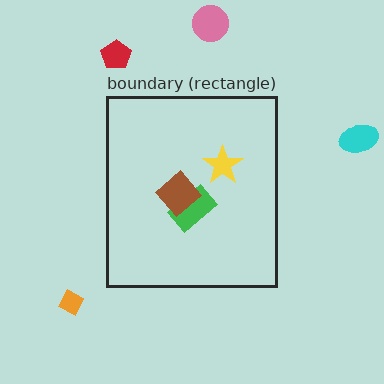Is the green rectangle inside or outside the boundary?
Inside.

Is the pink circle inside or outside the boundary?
Outside.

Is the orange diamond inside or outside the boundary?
Outside.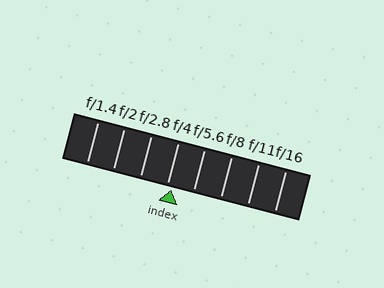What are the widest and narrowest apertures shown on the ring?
The widest aperture shown is f/1.4 and the narrowest is f/16.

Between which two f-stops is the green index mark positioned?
The index mark is between f/4 and f/5.6.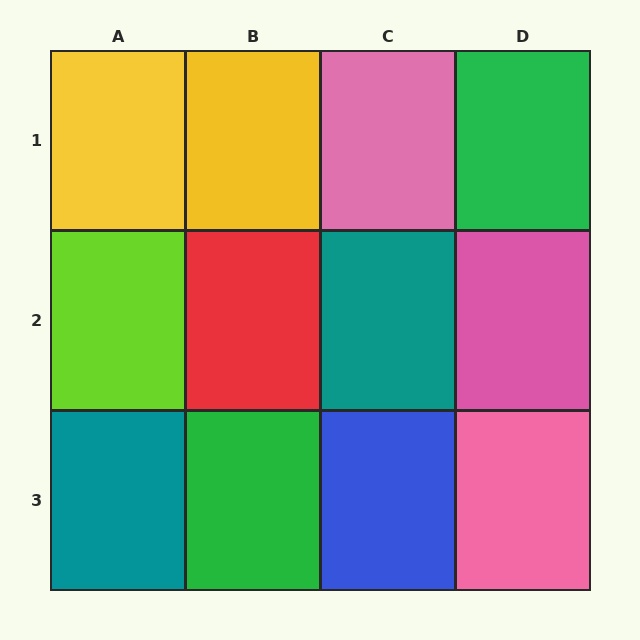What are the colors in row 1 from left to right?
Yellow, yellow, pink, green.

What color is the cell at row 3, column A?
Teal.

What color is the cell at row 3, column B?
Green.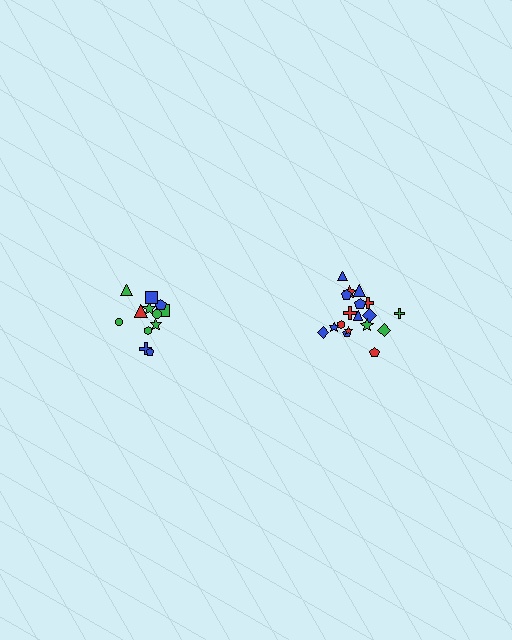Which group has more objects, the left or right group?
The right group.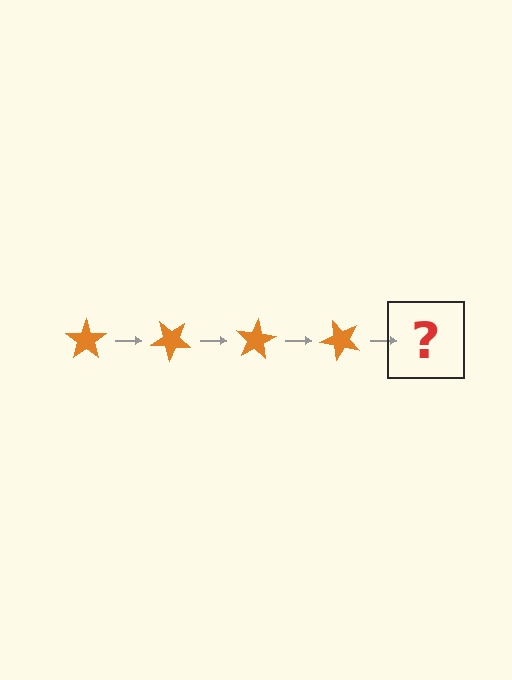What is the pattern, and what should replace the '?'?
The pattern is that the star rotates 40 degrees each step. The '?' should be an orange star rotated 160 degrees.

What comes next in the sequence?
The next element should be an orange star rotated 160 degrees.